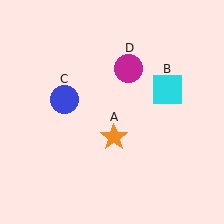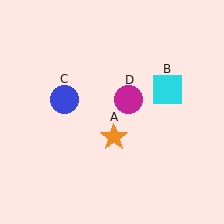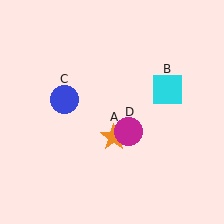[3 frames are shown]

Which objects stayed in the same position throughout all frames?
Orange star (object A) and cyan square (object B) and blue circle (object C) remained stationary.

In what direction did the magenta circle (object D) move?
The magenta circle (object D) moved down.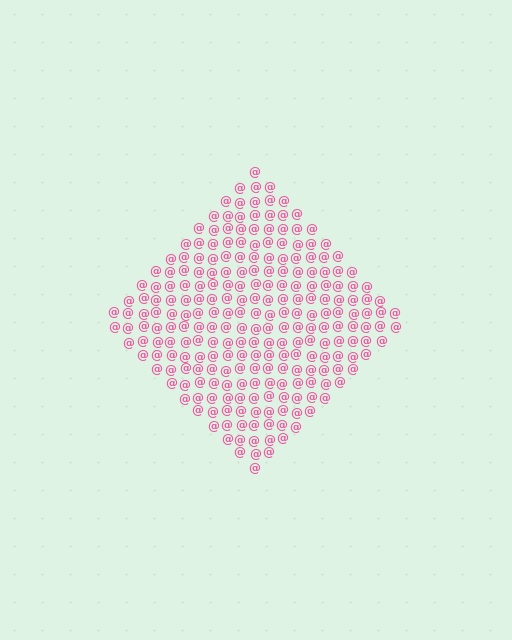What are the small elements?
The small elements are at signs.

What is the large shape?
The large shape is a diamond.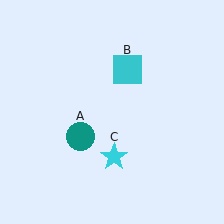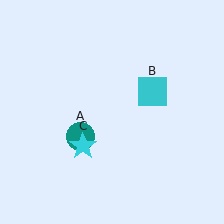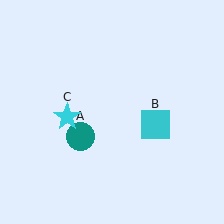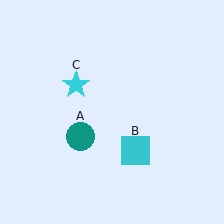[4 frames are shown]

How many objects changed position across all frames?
2 objects changed position: cyan square (object B), cyan star (object C).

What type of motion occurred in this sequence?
The cyan square (object B), cyan star (object C) rotated clockwise around the center of the scene.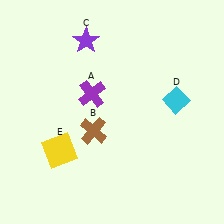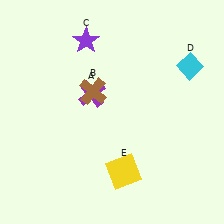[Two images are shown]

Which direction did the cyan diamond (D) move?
The cyan diamond (D) moved up.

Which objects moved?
The objects that moved are: the brown cross (B), the cyan diamond (D), the yellow square (E).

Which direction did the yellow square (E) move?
The yellow square (E) moved right.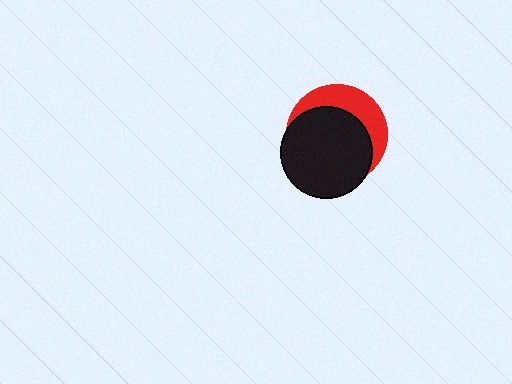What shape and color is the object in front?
The object in front is a black circle.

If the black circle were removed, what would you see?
You would see the complete red circle.